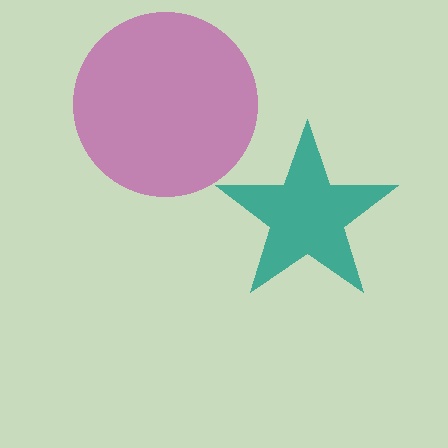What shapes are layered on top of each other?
The layered shapes are: a magenta circle, a teal star.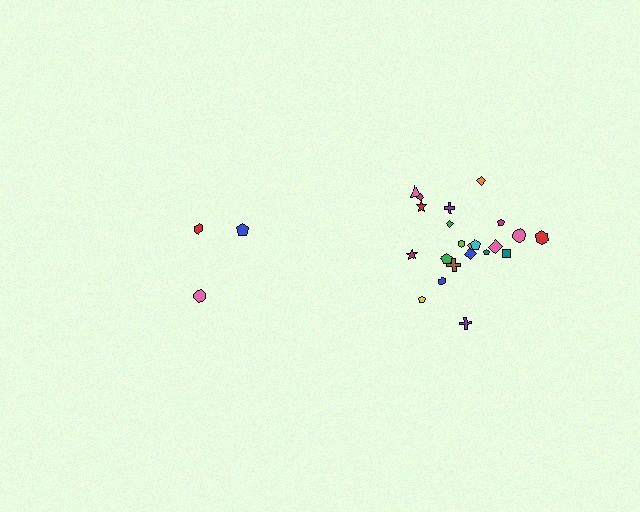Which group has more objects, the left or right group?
The right group.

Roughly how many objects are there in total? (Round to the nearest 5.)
Roughly 25 objects in total.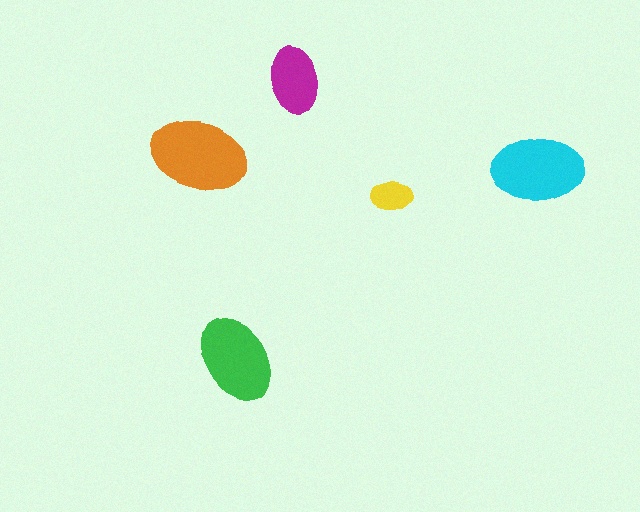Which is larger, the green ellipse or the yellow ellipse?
The green one.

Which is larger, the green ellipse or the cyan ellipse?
The cyan one.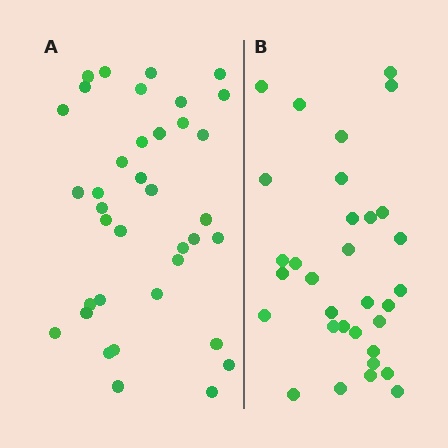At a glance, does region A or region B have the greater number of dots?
Region A (the left region) has more dots.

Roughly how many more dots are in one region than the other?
Region A has about 5 more dots than region B.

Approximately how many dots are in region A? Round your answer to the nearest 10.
About 40 dots. (The exact count is 37, which rounds to 40.)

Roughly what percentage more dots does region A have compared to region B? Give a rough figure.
About 15% more.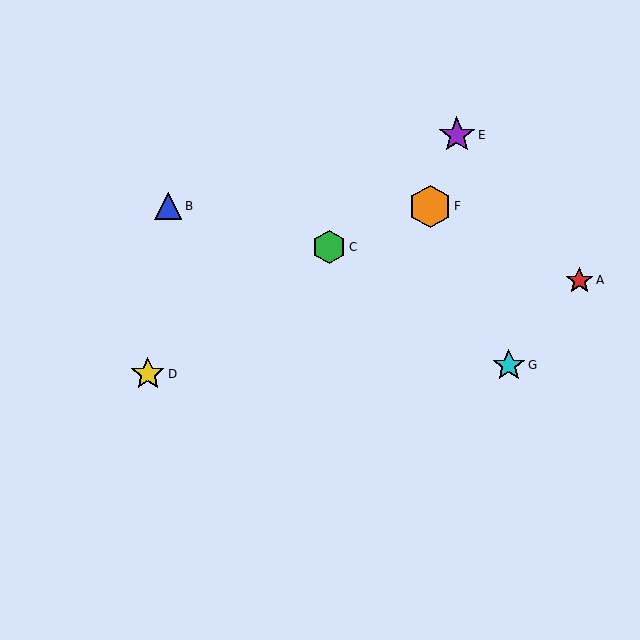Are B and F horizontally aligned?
Yes, both are at y≈206.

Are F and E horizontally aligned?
No, F is at y≈206 and E is at y≈135.